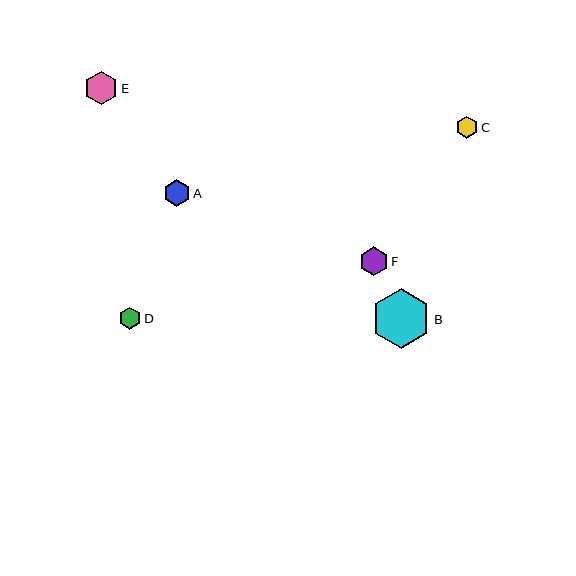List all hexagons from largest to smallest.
From largest to smallest: B, E, F, A, D, C.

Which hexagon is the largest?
Hexagon B is the largest with a size of approximately 60 pixels.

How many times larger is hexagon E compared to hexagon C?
Hexagon E is approximately 1.5 times the size of hexagon C.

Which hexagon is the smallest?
Hexagon C is the smallest with a size of approximately 22 pixels.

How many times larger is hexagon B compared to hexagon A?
Hexagon B is approximately 2.2 times the size of hexagon A.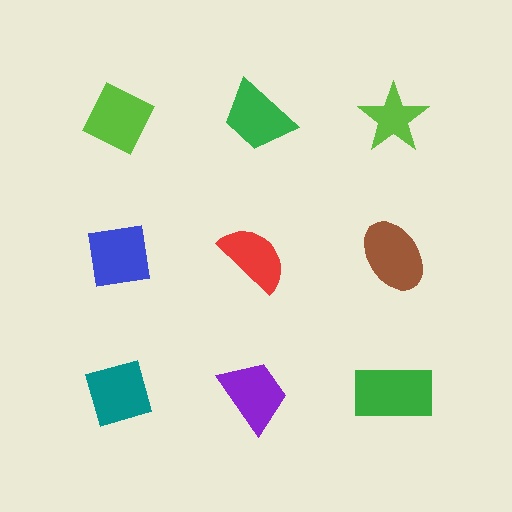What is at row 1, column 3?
A lime star.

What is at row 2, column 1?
A blue square.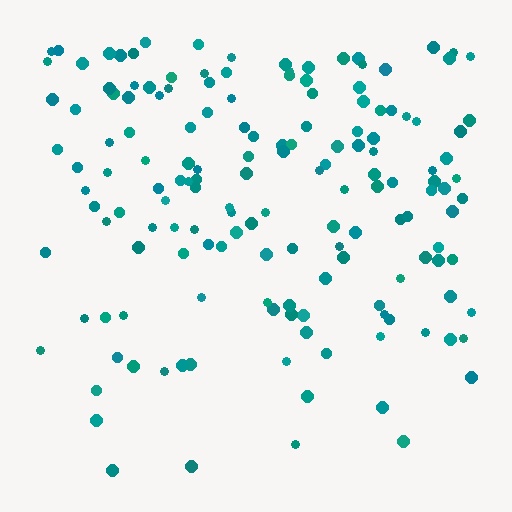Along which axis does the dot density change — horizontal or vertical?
Vertical.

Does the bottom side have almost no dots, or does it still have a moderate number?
Still a moderate number, just noticeably fewer than the top.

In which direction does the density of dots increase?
From bottom to top, with the top side densest.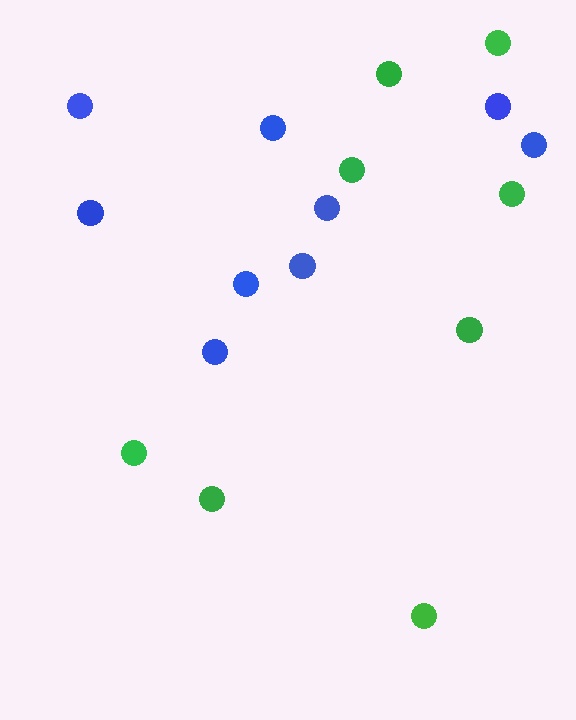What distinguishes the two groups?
There are 2 groups: one group of green circles (8) and one group of blue circles (9).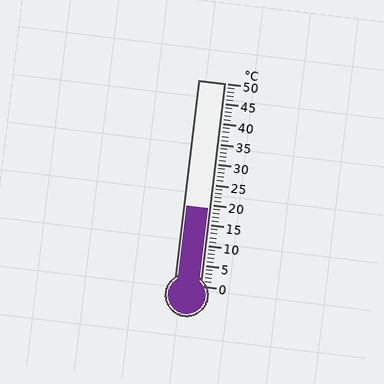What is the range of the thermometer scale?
The thermometer scale ranges from 0°C to 50°C.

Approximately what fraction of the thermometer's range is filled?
The thermometer is filled to approximately 40% of its range.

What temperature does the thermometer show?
The thermometer shows approximately 19°C.